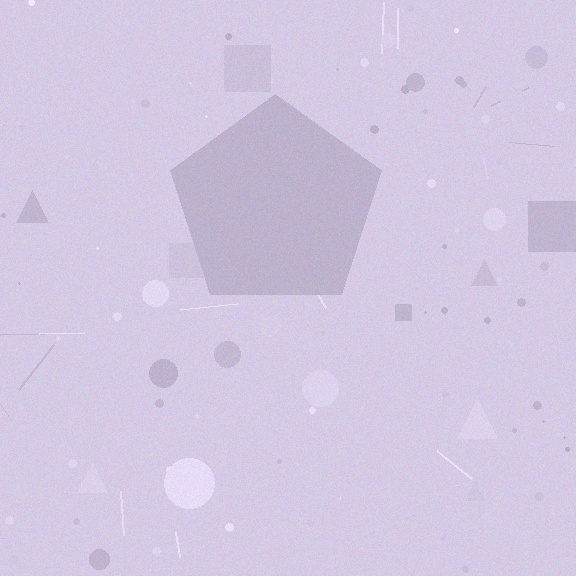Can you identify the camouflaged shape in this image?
The camouflaged shape is a pentagon.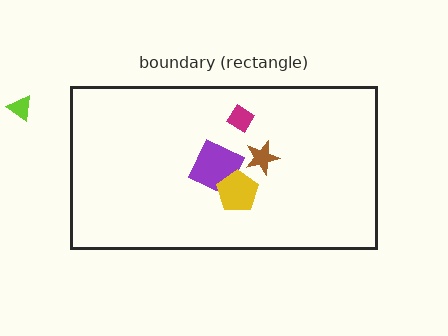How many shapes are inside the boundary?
4 inside, 1 outside.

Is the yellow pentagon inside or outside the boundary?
Inside.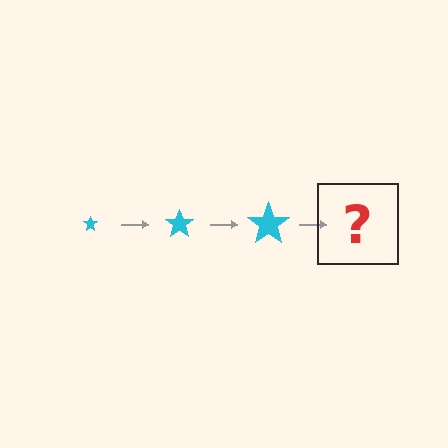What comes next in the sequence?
The next element should be a cyan star, larger than the previous one.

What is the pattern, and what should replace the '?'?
The pattern is that the star gets progressively larger each step. The '?' should be a cyan star, larger than the previous one.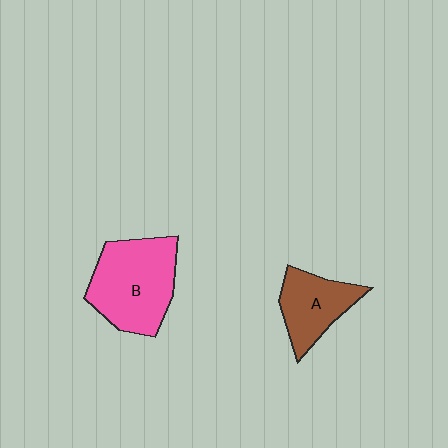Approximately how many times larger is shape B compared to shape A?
Approximately 1.6 times.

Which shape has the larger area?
Shape B (pink).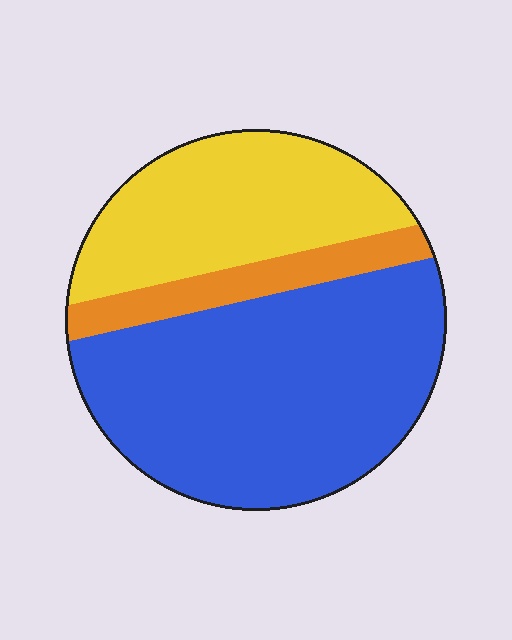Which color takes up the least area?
Orange, at roughly 10%.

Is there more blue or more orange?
Blue.